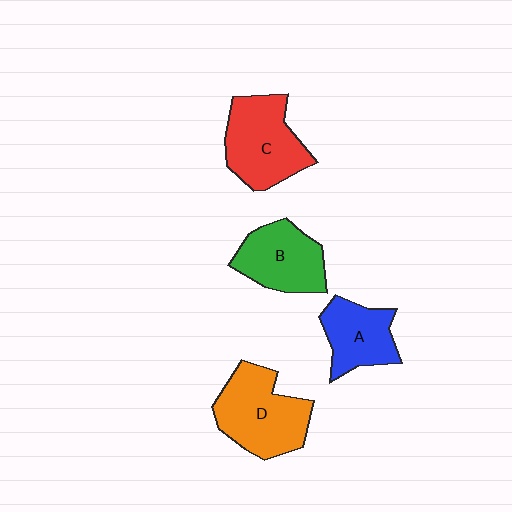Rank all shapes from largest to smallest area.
From largest to smallest: D (orange), C (red), B (green), A (blue).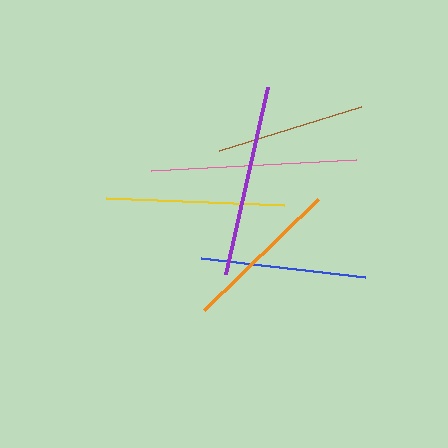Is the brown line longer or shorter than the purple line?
The purple line is longer than the brown line.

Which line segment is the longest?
The pink line is the longest at approximately 206 pixels.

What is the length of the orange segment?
The orange segment is approximately 159 pixels long.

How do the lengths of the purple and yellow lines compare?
The purple and yellow lines are approximately the same length.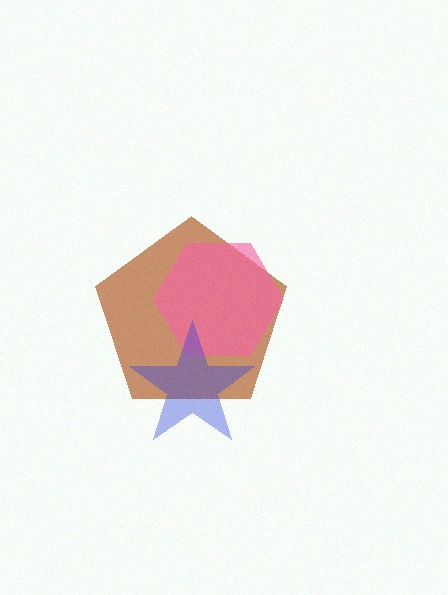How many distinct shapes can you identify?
There are 3 distinct shapes: a brown pentagon, a pink hexagon, a blue star.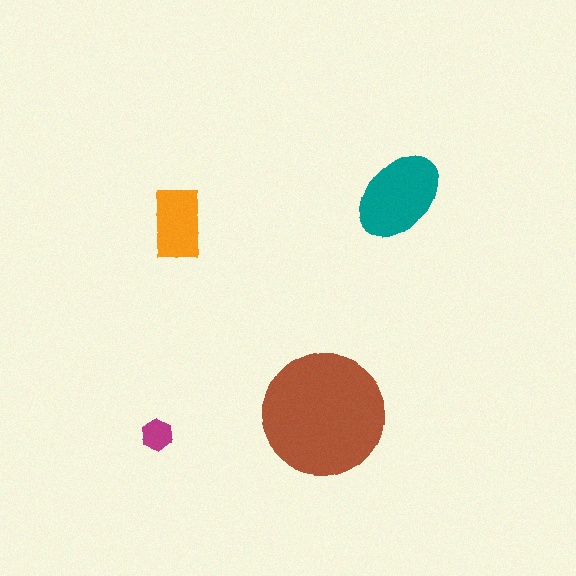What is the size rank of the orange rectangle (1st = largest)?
3rd.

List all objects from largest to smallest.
The brown circle, the teal ellipse, the orange rectangle, the magenta hexagon.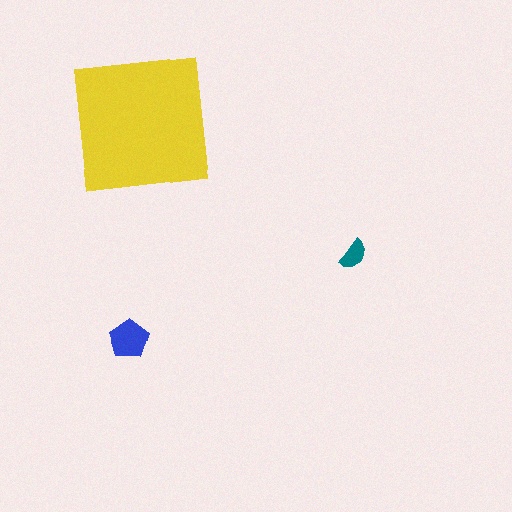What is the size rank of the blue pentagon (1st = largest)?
2nd.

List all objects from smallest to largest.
The teal semicircle, the blue pentagon, the yellow square.